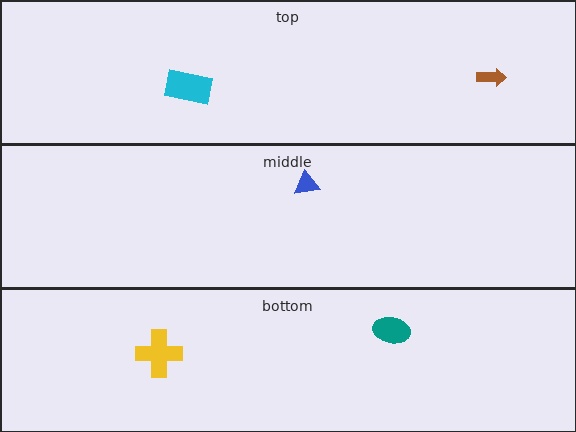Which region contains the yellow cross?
The bottom region.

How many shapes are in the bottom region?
2.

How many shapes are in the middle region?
1.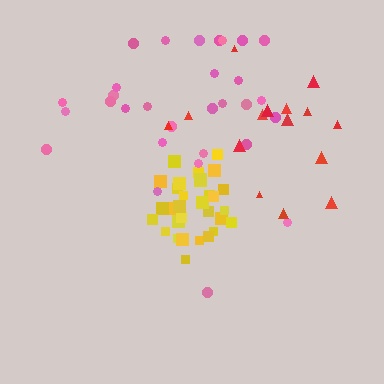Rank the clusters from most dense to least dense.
yellow, pink, red.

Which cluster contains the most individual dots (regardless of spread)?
Yellow (31).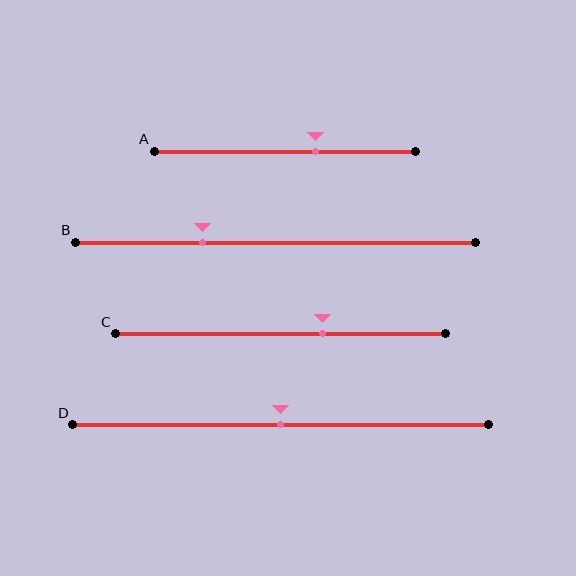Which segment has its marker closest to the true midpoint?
Segment D has its marker closest to the true midpoint.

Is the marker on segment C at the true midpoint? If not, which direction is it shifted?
No, the marker on segment C is shifted to the right by about 13% of the segment length.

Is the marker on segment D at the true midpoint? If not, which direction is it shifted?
Yes, the marker on segment D is at the true midpoint.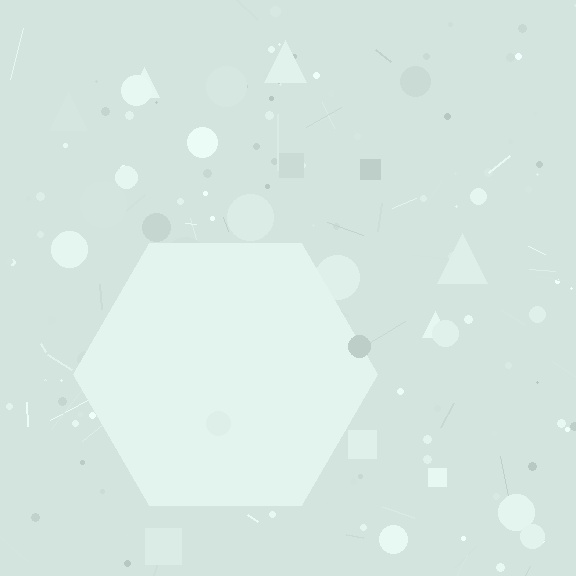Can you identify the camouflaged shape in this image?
The camouflaged shape is a hexagon.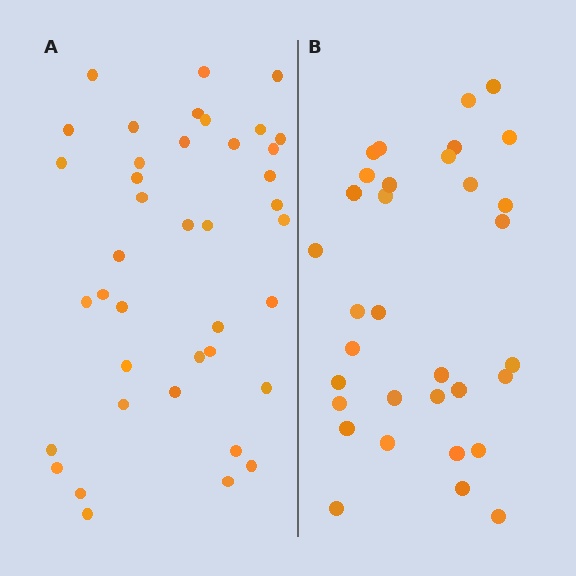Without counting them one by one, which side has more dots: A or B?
Region A (the left region) has more dots.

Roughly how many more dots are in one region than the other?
Region A has roughly 8 or so more dots than region B.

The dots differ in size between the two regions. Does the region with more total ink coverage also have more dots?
No. Region B has more total ink coverage because its dots are larger, but region A actually contains more individual dots. Total area can be misleading — the number of items is what matters here.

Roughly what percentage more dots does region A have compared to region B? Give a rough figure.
About 20% more.